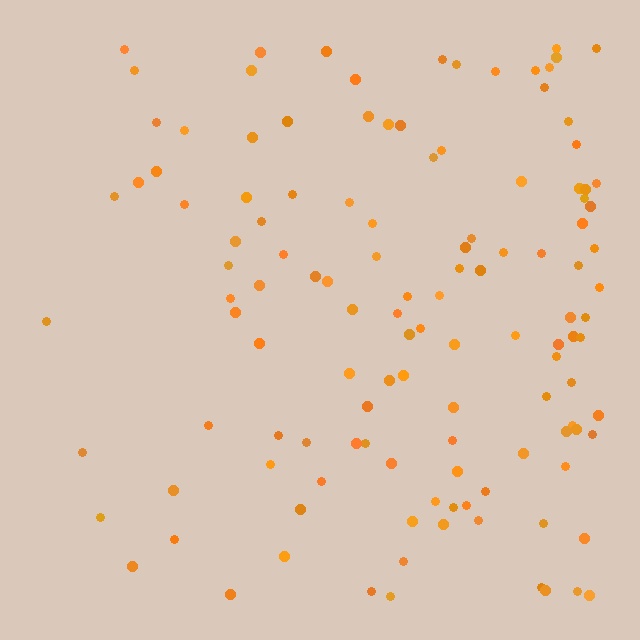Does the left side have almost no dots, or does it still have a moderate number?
Still a moderate number, just noticeably fewer than the right.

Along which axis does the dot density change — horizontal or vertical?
Horizontal.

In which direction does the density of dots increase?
From left to right, with the right side densest.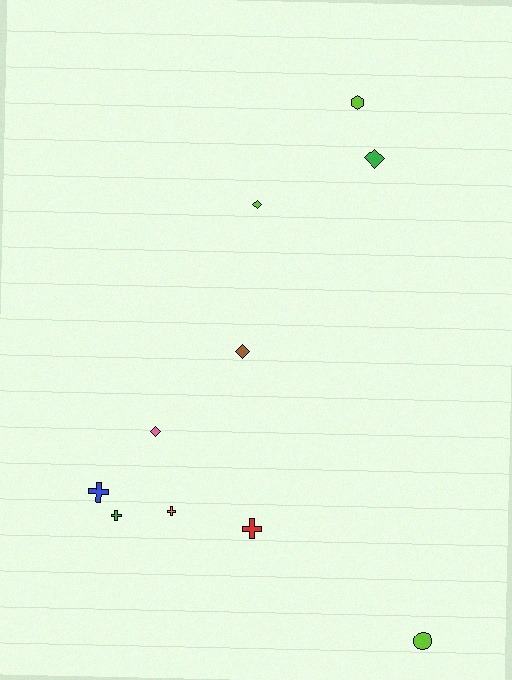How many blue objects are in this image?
There is 1 blue object.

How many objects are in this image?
There are 10 objects.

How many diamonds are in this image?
There are 4 diamonds.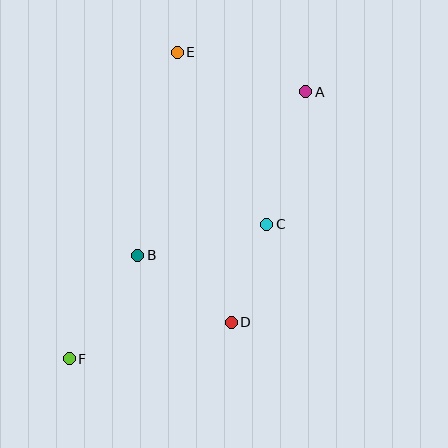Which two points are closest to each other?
Points C and D are closest to each other.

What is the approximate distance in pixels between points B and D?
The distance between B and D is approximately 115 pixels.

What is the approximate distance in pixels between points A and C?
The distance between A and C is approximately 138 pixels.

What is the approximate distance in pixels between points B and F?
The distance between B and F is approximately 124 pixels.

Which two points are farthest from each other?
Points A and F are farthest from each other.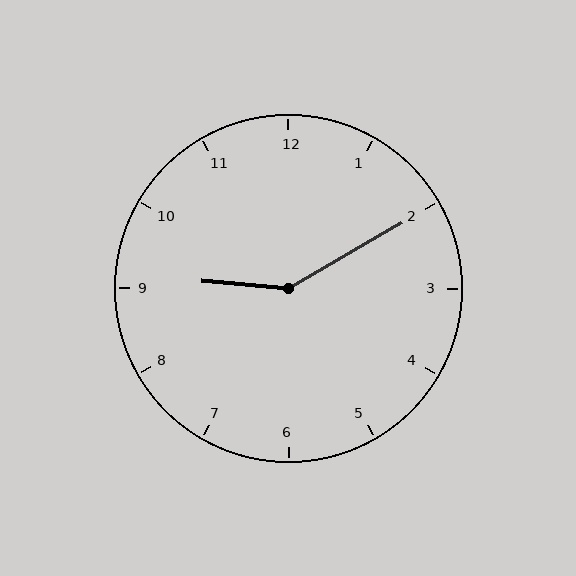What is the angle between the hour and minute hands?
Approximately 145 degrees.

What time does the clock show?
9:10.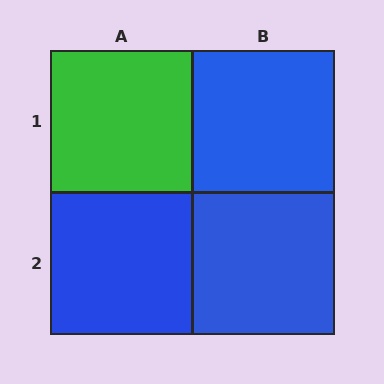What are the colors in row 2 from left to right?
Blue, blue.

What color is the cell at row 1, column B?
Blue.